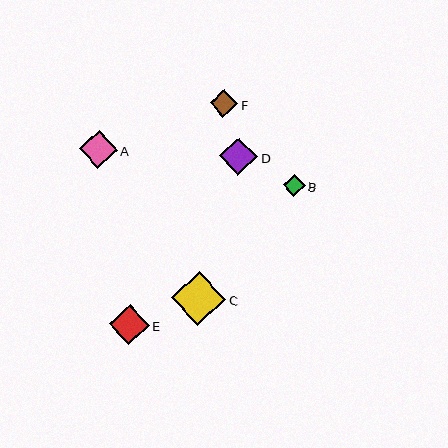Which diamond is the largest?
Diamond C is the largest with a size of approximately 54 pixels.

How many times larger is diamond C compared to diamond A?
Diamond C is approximately 1.4 times the size of diamond A.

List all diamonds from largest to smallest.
From largest to smallest: C, E, A, D, F, B.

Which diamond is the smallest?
Diamond B is the smallest with a size of approximately 22 pixels.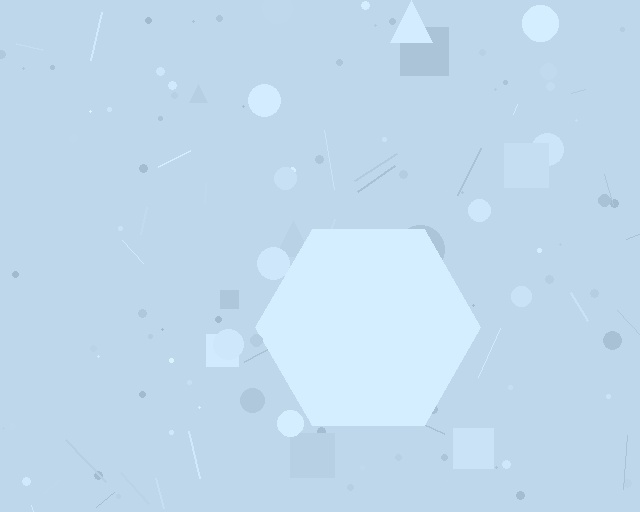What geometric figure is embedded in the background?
A hexagon is embedded in the background.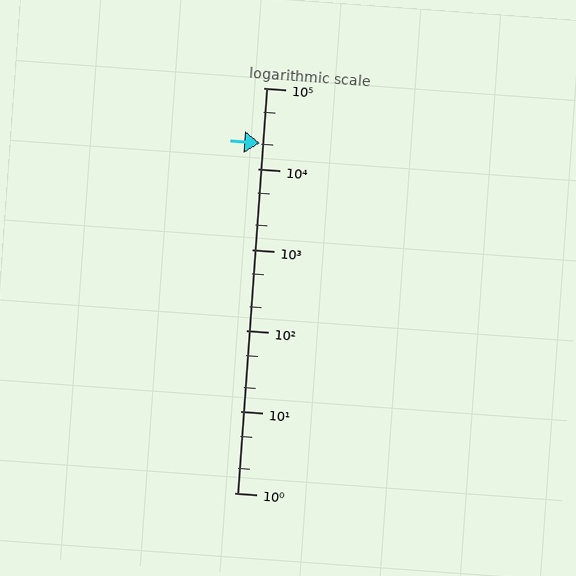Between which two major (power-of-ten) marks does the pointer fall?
The pointer is between 10000 and 100000.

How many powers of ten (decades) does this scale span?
The scale spans 5 decades, from 1 to 100000.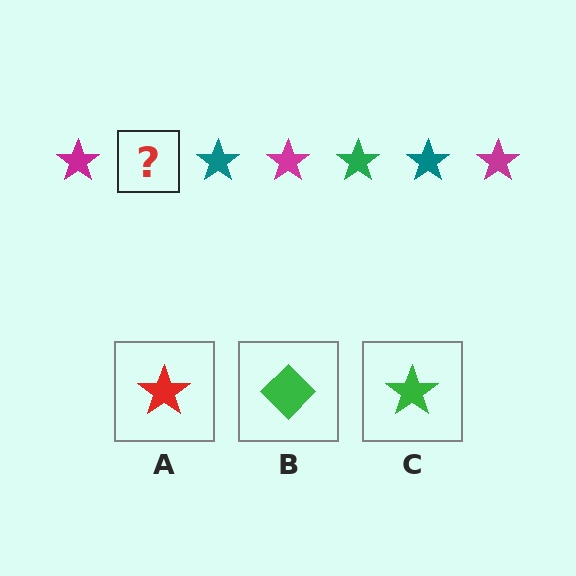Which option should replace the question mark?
Option C.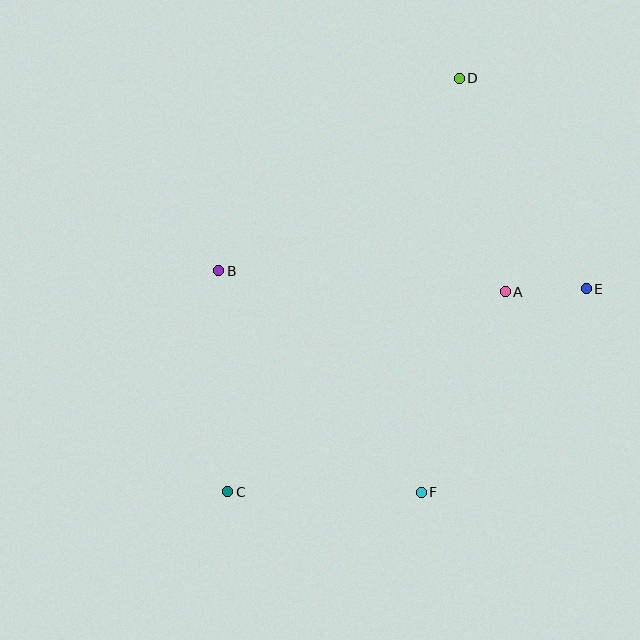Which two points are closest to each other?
Points A and E are closest to each other.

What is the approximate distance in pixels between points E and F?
The distance between E and F is approximately 262 pixels.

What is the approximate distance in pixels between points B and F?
The distance between B and F is approximately 300 pixels.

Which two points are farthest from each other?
Points C and D are farthest from each other.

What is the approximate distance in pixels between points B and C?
The distance between B and C is approximately 221 pixels.